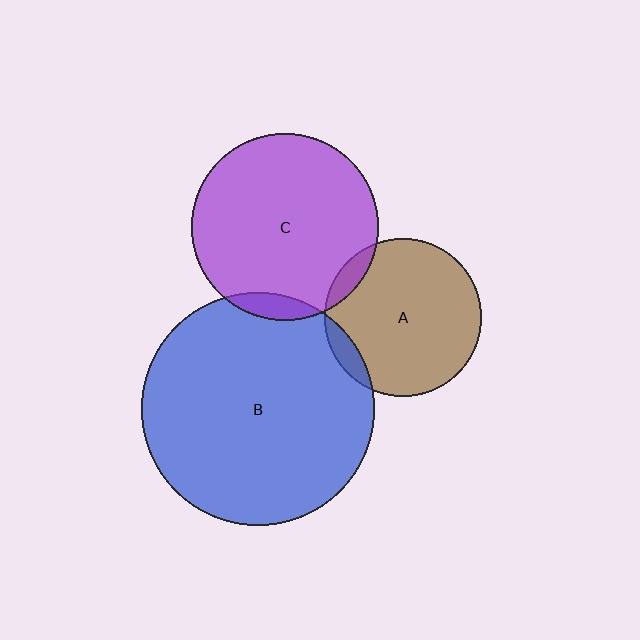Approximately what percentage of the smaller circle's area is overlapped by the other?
Approximately 5%.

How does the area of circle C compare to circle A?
Approximately 1.4 times.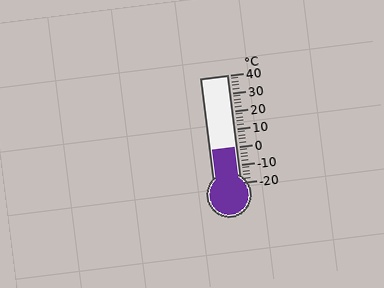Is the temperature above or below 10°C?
The temperature is below 10°C.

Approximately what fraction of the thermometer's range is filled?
The thermometer is filled to approximately 35% of its range.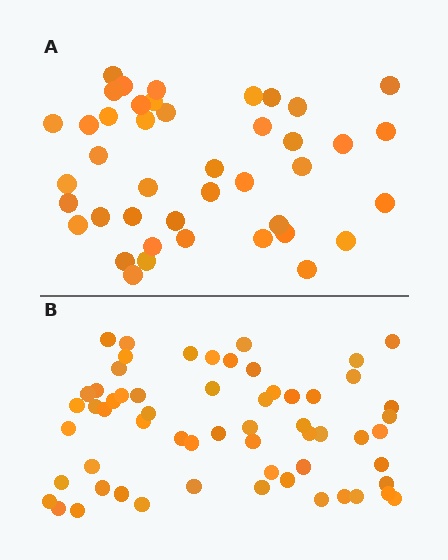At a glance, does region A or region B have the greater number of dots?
Region B (the bottom region) has more dots.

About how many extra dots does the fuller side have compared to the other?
Region B has approximately 20 more dots than region A.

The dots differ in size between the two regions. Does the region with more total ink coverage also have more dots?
No. Region A has more total ink coverage because its dots are larger, but region B actually contains more individual dots. Total area can be misleading — the number of items is what matters here.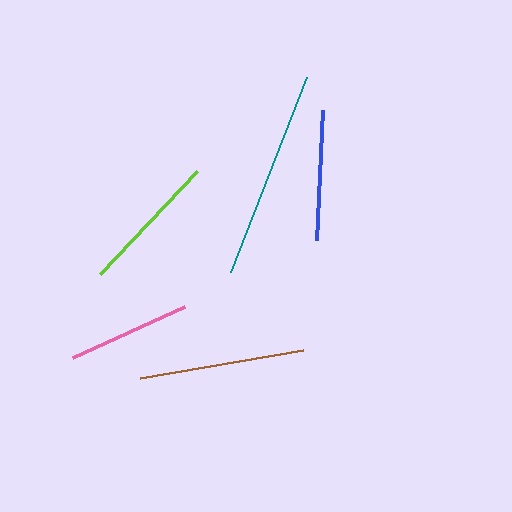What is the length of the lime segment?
The lime segment is approximately 141 pixels long.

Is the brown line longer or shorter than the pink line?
The brown line is longer than the pink line.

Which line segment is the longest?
The teal line is the longest at approximately 210 pixels.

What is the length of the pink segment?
The pink segment is approximately 123 pixels long.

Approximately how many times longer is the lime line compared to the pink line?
The lime line is approximately 1.1 times the length of the pink line.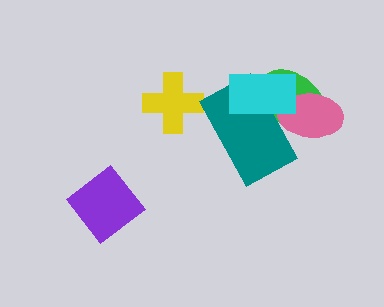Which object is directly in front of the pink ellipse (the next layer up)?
The teal rectangle is directly in front of the pink ellipse.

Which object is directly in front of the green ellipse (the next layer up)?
The pink ellipse is directly in front of the green ellipse.